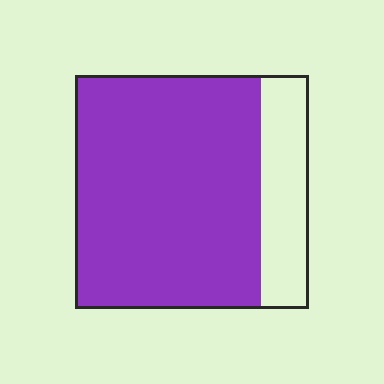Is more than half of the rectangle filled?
Yes.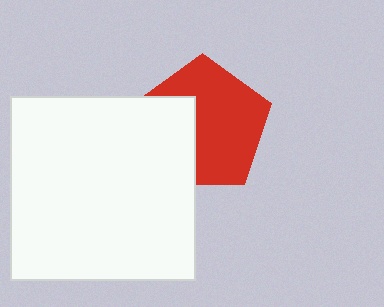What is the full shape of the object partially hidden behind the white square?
The partially hidden object is a red pentagon.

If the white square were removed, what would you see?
You would see the complete red pentagon.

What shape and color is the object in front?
The object in front is a white square.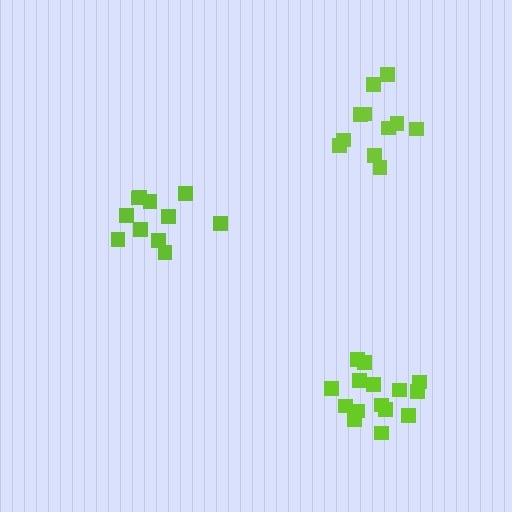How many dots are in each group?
Group 1: 11 dots, Group 2: 11 dots, Group 3: 15 dots (37 total).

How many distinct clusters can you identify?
There are 3 distinct clusters.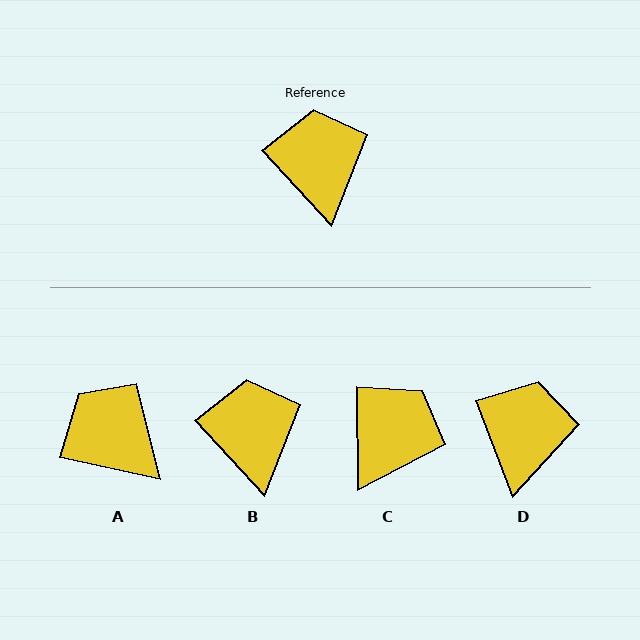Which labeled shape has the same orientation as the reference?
B.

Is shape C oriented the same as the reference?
No, it is off by about 42 degrees.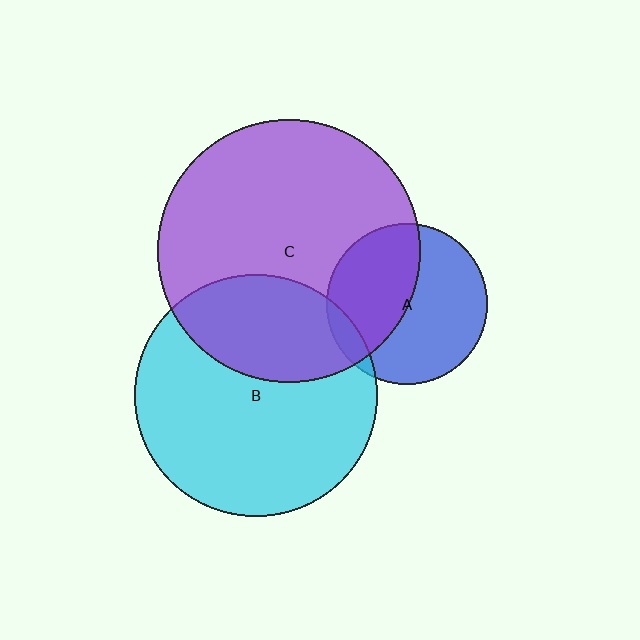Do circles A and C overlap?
Yes.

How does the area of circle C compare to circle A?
Approximately 2.7 times.